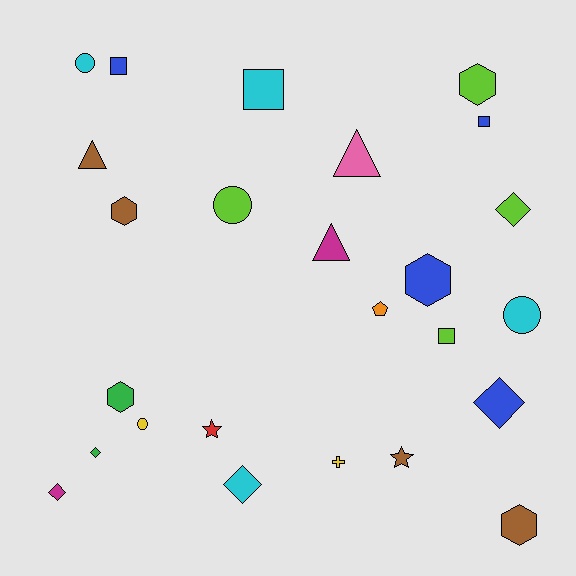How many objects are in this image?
There are 25 objects.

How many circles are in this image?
There are 4 circles.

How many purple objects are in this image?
There are no purple objects.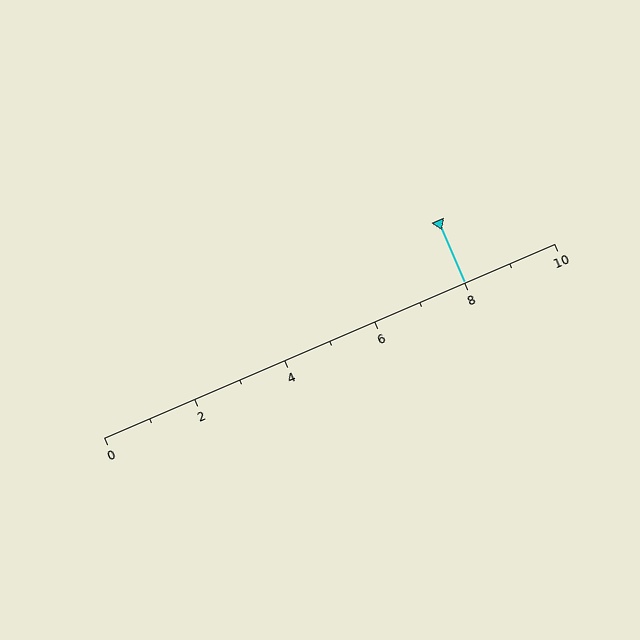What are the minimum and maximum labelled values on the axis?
The axis runs from 0 to 10.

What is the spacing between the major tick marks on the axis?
The major ticks are spaced 2 apart.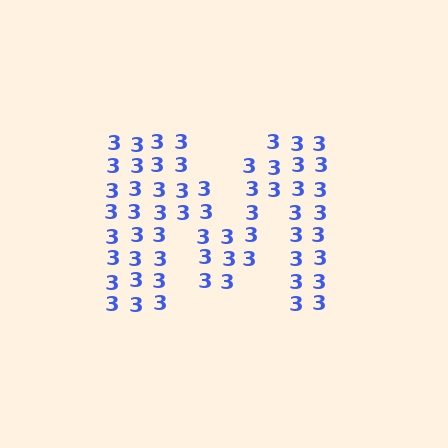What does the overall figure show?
The overall figure shows the letter M.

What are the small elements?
The small elements are digit 3's.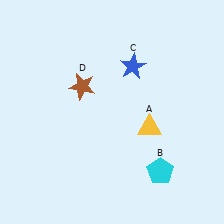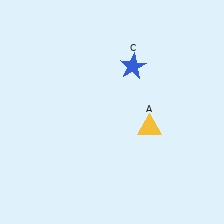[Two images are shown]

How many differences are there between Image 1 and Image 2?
There are 2 differences between the two images.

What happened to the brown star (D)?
The brown star (D) was removed in Image 2. It was in the top-left area of Image 1.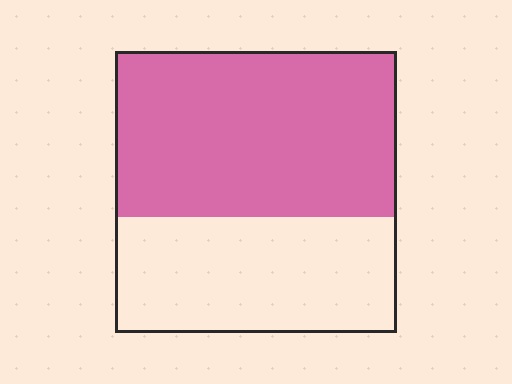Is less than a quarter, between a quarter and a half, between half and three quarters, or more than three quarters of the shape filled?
Between half and three quarters.